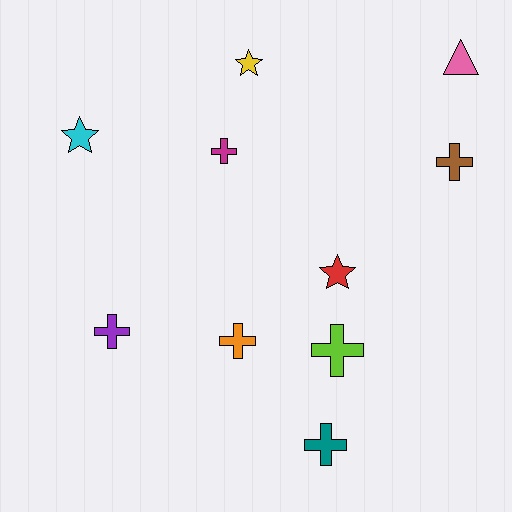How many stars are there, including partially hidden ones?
There are 3 stars.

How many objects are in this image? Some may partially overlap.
There are 10 objects.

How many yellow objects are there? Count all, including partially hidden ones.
There is 1 yellow object.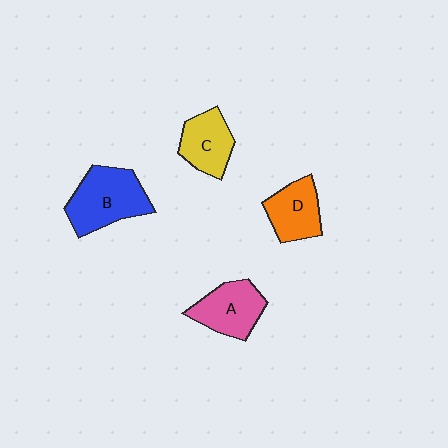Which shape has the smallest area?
Shape C (yellow).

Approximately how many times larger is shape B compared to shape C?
Approximately 1.5 times.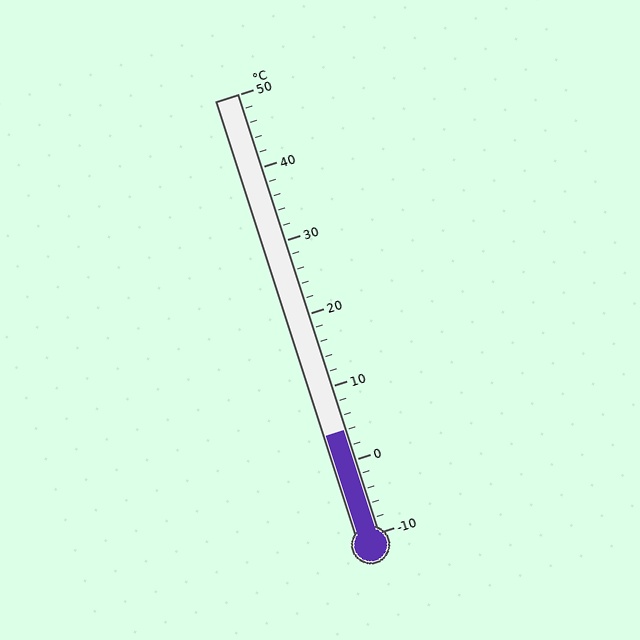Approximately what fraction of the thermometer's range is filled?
The thermometer is filled to approximately 25% of its range.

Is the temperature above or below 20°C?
The temperature is below 20°C.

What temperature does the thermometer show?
The thermometer shows approximately 4°C.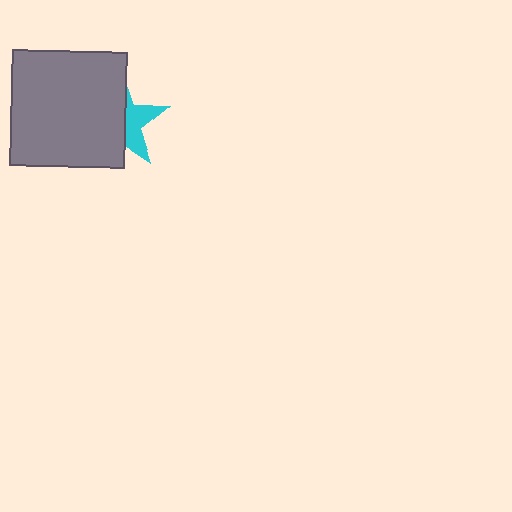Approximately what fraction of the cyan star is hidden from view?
Roughly 62% of the cyan star is hidden behind the gray rectangle.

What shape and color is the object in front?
The object in front is a gray rectangle.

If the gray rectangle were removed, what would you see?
You would see the complete cyan star.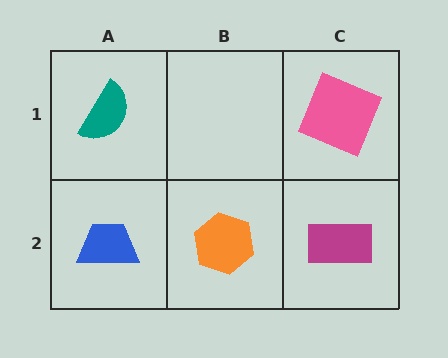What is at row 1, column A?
A teal semicircle.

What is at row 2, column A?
A blue trapezoid.